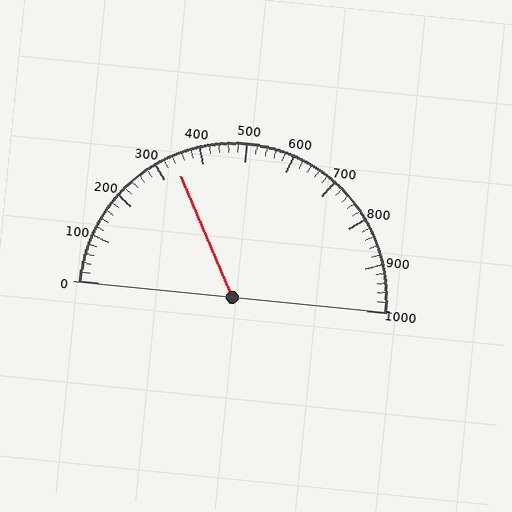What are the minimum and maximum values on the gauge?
The gauge ranges from 0 to 1000.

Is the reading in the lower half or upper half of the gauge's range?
The reading is in the lower half of the range (0 to 1000).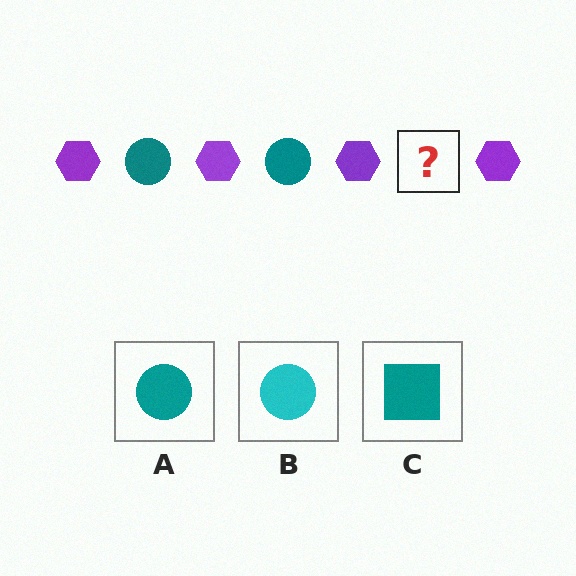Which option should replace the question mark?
Option A.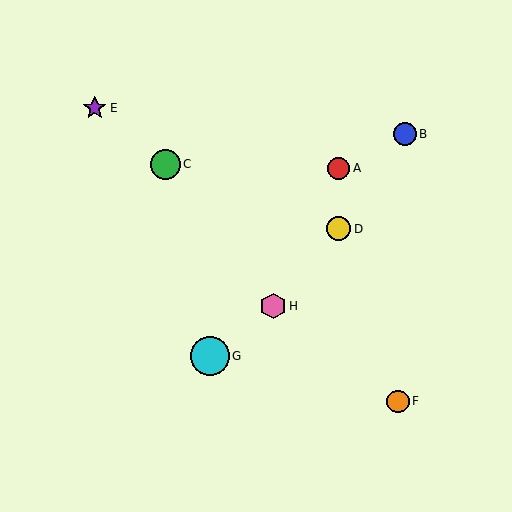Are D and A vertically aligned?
Yes, both are at x≈339.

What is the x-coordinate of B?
Object B is at x≈405.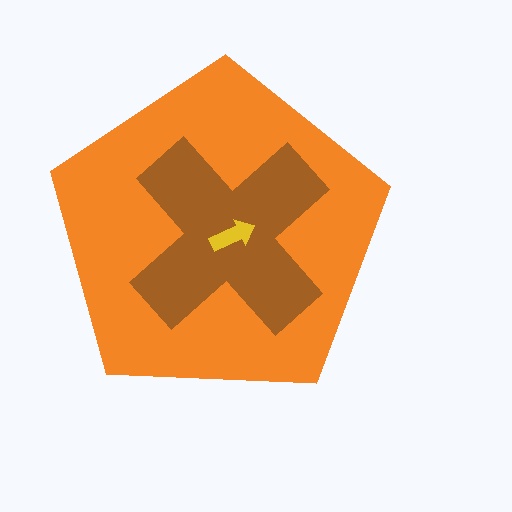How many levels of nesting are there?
3.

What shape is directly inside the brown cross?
The yellow arrow.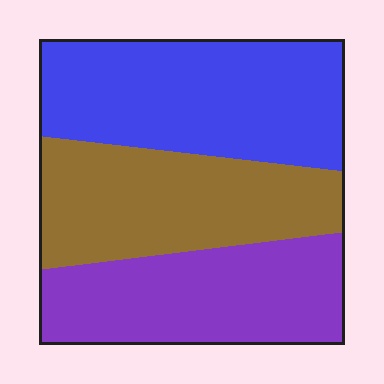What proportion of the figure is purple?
Purple takes up about one third (1/3) of the figure.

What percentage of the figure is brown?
Brown covers 32% of the figure.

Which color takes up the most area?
Blue, at roughly 35%.